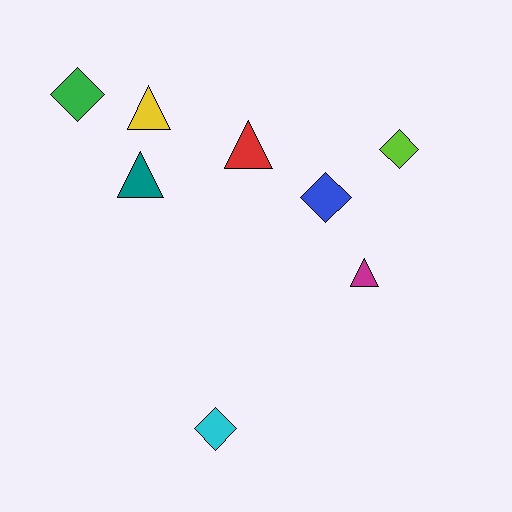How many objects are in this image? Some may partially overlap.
There are 8 objects.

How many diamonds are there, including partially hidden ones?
There are 4 diamonds.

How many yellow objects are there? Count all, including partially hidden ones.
There is 1 yellow object.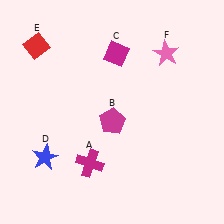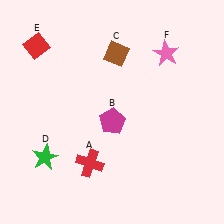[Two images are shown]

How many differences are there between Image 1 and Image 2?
There are 3 differences between the two images.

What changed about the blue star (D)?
In Image 1, D is blue. In Image 2, it changed to green.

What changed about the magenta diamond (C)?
In Image 1, C is magenta. In Image 2, it changed to brown.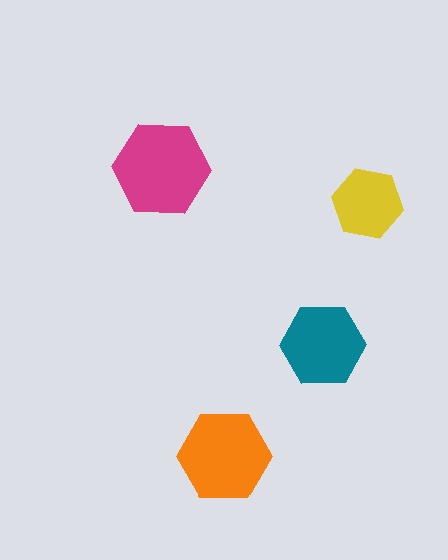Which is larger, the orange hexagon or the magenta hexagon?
The magenta one.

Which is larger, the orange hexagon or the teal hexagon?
The orange one.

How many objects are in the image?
There are 4 objects in the image.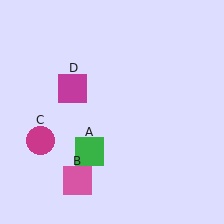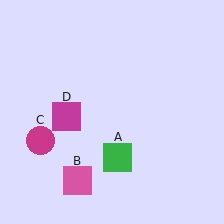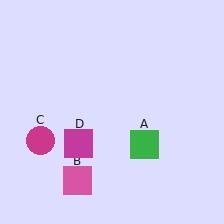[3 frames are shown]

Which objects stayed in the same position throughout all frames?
Pink square (object B) and magenta circle (object C) remained stationary.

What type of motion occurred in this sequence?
The green square (object A), magenta square (object D) rotated counterclockwise around the center of the scene.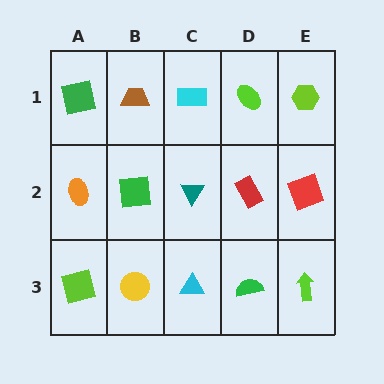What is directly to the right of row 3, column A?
A yellow circle.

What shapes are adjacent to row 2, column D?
A lime ellipse (row 1, column D), a green semicircle (row 3, column D), a teal triangle (row 2, column C), a red square (row 2, column E).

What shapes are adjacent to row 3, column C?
A teal triangle (row 2, column C), a yellow circle (row 3, column B), a green semicircle (row 3, column D).